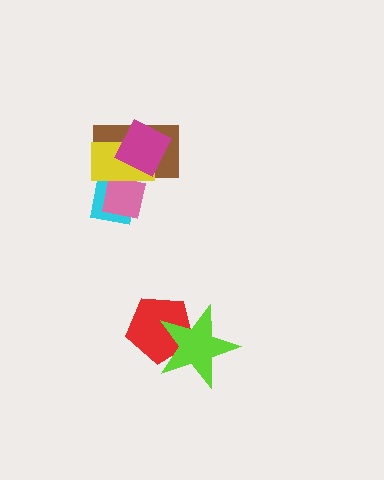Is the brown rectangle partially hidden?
Yes, it is partially covered by another shape.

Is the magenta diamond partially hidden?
No, no other shape covers it.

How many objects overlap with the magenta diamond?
3 objects overlap with the magenta diamond.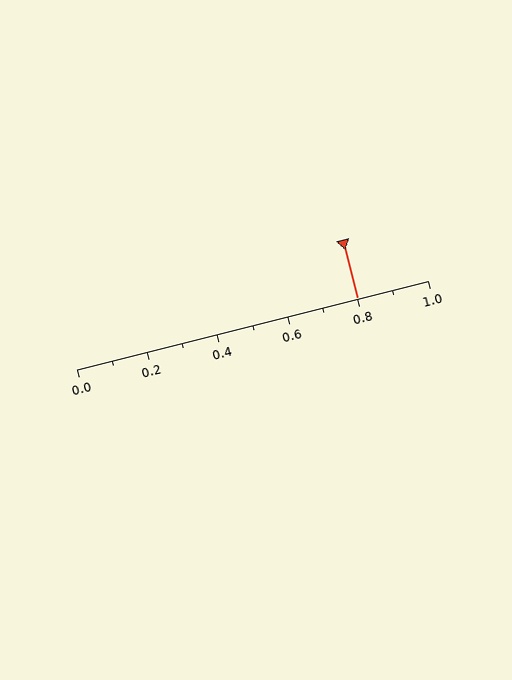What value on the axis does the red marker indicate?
The marker indicates approximately 0.8.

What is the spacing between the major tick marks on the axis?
The major ticks are spaced 0.2 apart.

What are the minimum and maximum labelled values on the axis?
The axis runs from 0.0 to 1.0.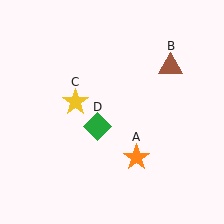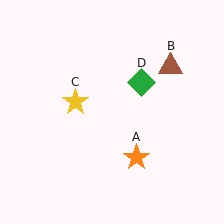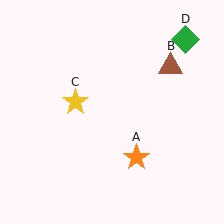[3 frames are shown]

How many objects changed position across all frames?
1 object changed position: green diamond (object D).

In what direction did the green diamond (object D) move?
The green diamond (object D) moved up and to the right.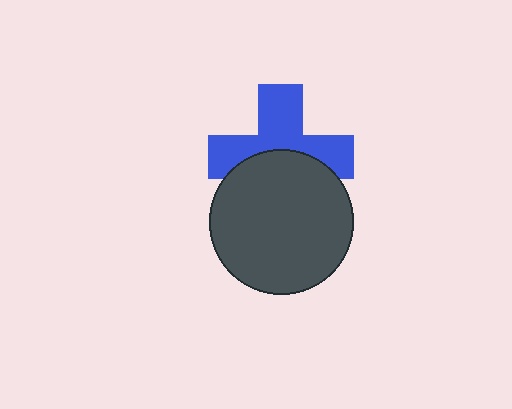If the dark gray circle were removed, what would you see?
You would see the complete blue cross.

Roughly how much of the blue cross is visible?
About half of it is visible (roughly 57%).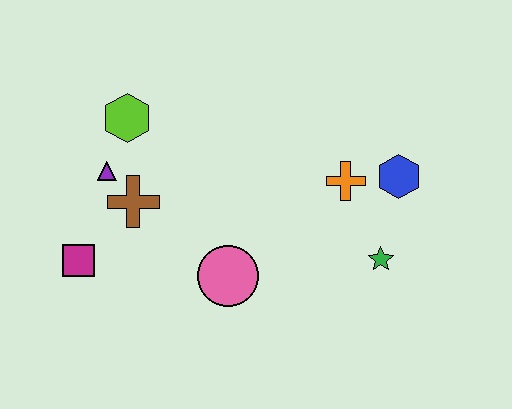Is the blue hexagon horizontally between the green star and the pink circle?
No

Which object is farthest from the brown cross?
The blue hexagon is farthest from the brown cross.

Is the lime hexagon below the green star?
No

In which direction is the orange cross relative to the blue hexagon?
The orange cross is to the left of the blue hexagon.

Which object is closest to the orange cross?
The blue hexagon is closest to the orange cross.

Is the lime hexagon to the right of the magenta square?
Yes